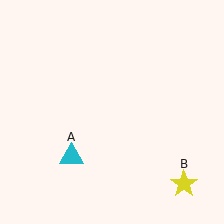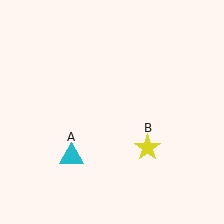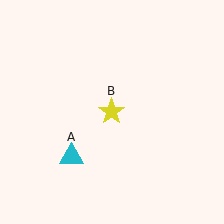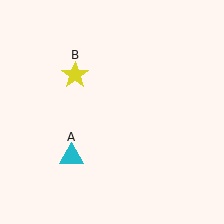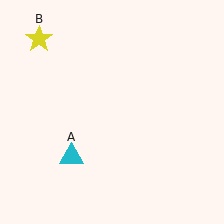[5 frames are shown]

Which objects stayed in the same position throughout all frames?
Cyan triangle (object A) remained stationary.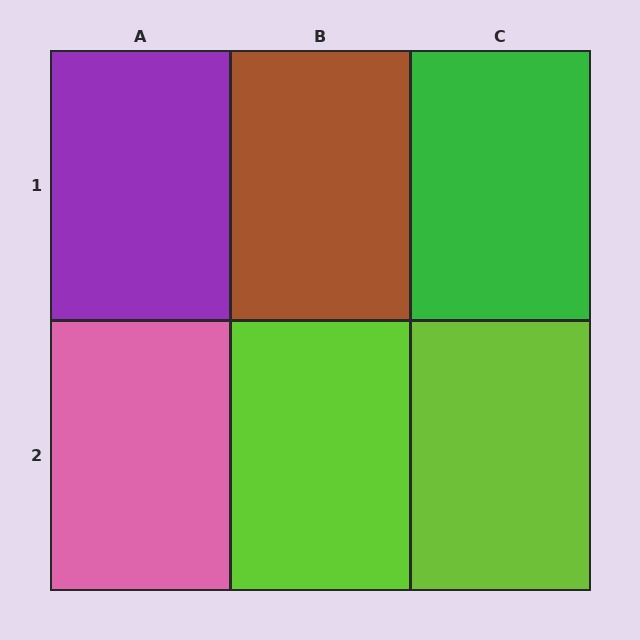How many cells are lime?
2 cells are lime.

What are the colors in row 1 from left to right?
Purple, brown, green.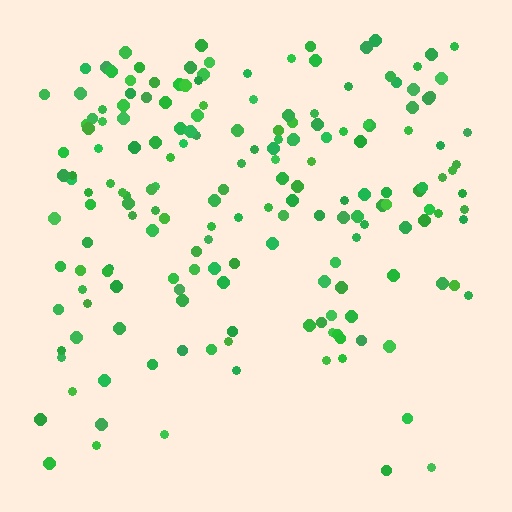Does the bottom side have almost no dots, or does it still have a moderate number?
Still a moderate number, just noticeably fewer than the top.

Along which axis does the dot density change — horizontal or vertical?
Vertical.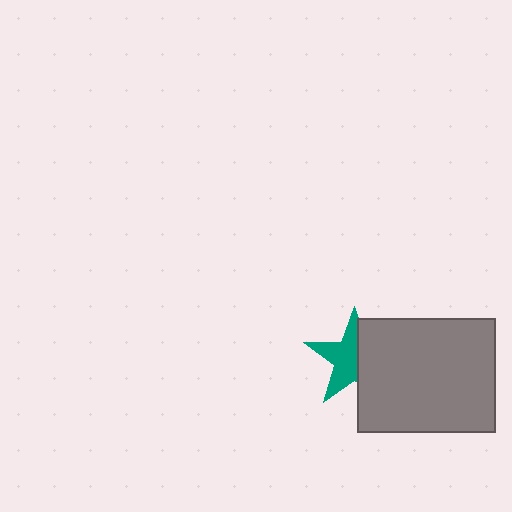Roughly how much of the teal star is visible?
About half of it is visible (roughly 57%).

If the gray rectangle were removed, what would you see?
You would see the complete teal star.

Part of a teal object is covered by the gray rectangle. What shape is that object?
It is a star.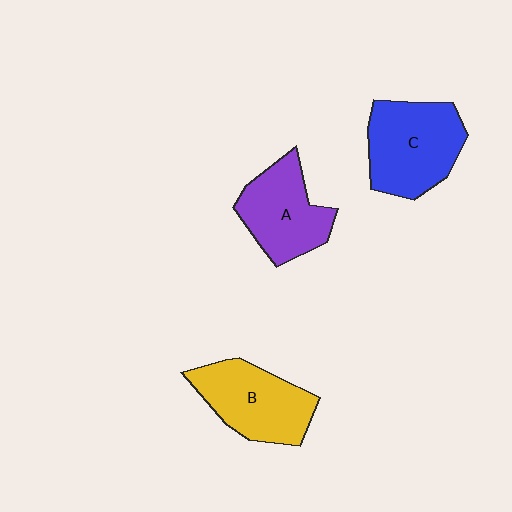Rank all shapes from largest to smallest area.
From largest to smallest: C (blue), B (yellow), A (purple).